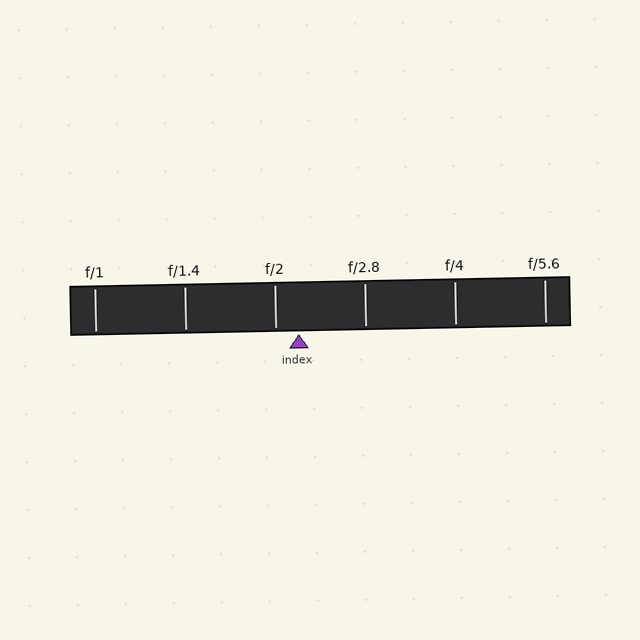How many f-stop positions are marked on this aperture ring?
There are 6 f-stop positions marked.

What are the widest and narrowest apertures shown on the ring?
The widest aperture shown is f/1 and the narrowest is f/5.6.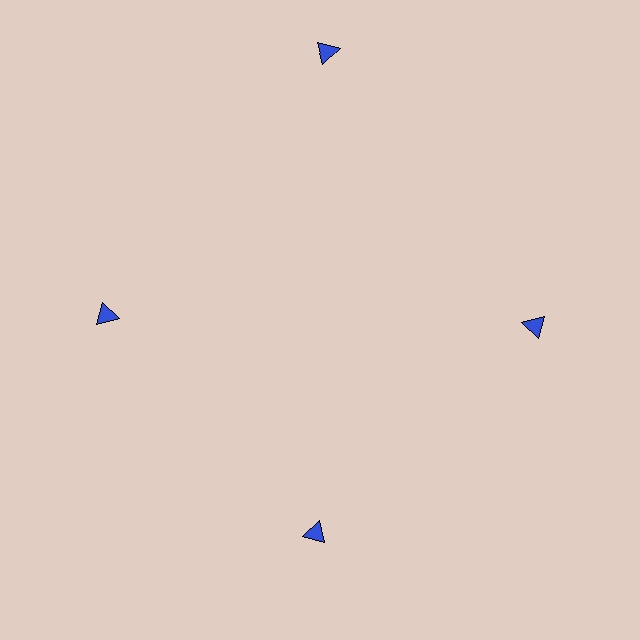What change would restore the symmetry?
The symmetry would be restored by moving it inward, back onto the ring so that all 4 triangles sit at equal angles and equal distance from the center.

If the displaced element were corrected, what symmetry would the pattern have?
It would have 4-fold rotational symmetry — the pattern would map onto itself every 90 degrees.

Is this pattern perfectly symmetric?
No. The 4 blue triangles are arranged in a ring, but one element near the 12 o'clock position is pushed outward from the center, breaking the 4-fold rotational symmetry.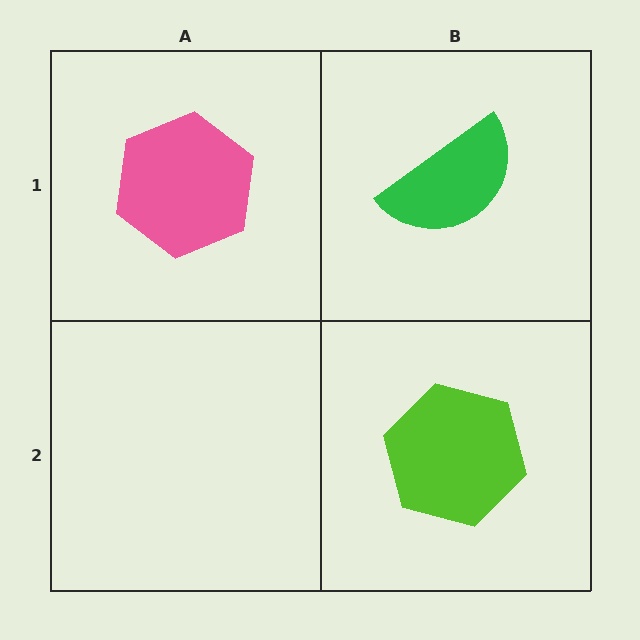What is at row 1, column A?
A pink hexagon.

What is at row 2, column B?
A lime hexagon.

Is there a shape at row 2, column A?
No, that cell is empty.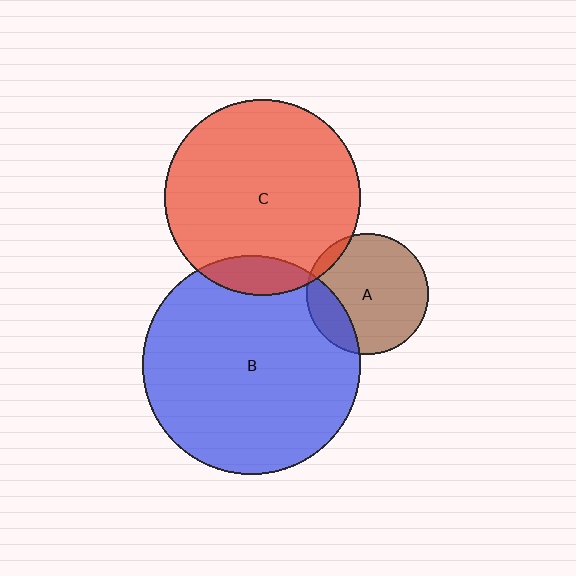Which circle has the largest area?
Circle B (blue).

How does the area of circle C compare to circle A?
Approximately 2.6 times.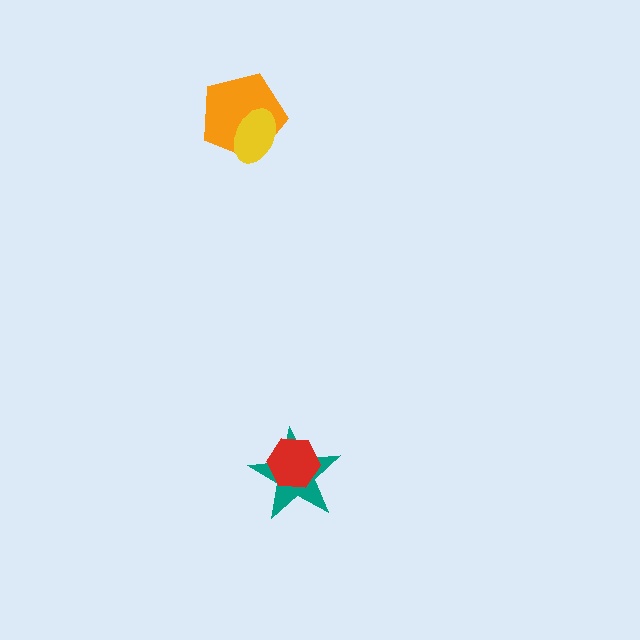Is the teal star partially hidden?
Yes, it is partially covered by another shape.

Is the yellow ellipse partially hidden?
No, no other shape covers it.